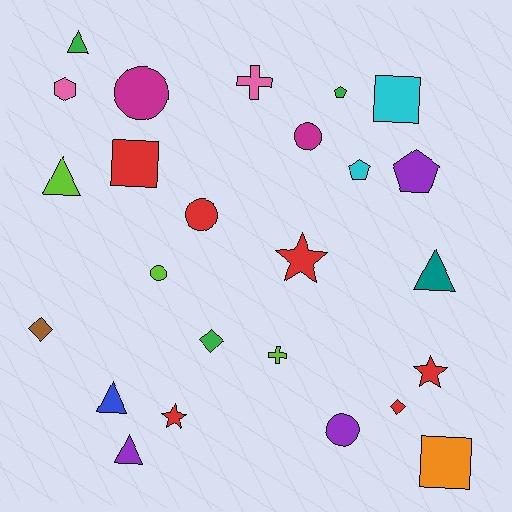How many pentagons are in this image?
There are 3 pentagons.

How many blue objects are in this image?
There is 1 blue object.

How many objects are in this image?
There are 25 objects.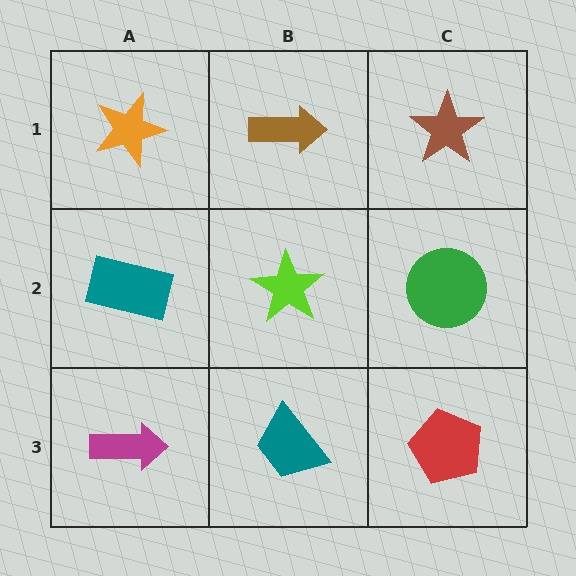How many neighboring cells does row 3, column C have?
2.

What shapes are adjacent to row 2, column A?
An orange star (row 1, column A), a magenta arrow (row 3, column A), a lime star (row 2, column B).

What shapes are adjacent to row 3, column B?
A lime star (row 2, column B), a magenta arrow (row 3, column A), a red pentagon (row 3, column C).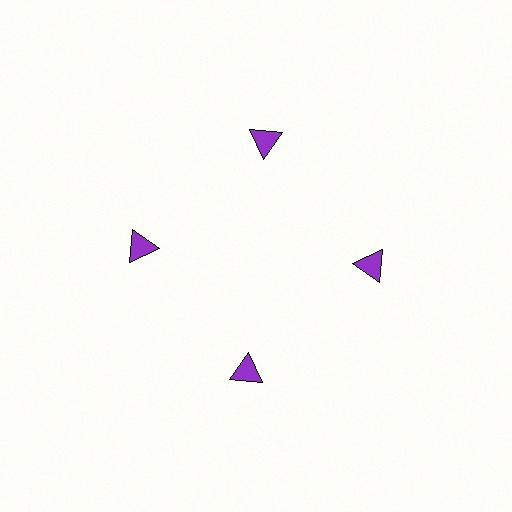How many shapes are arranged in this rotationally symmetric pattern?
There are 4 shapes, arranged in 4 groups of 1.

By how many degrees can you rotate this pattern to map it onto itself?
The pattern maps onto itself every 90 degrees of rotation.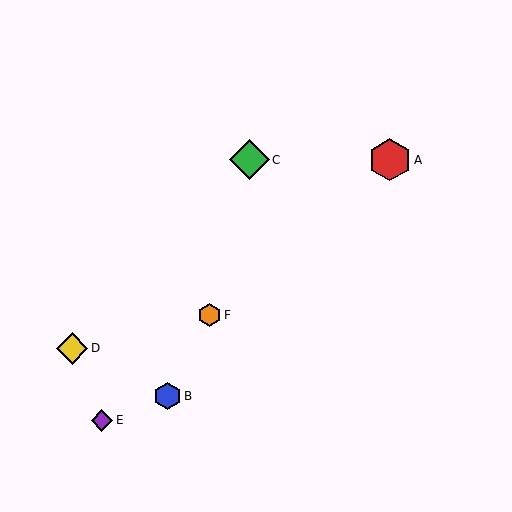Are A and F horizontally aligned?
No, A is at y≈160 and F is at y≈315.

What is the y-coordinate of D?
Object D is at y≈348.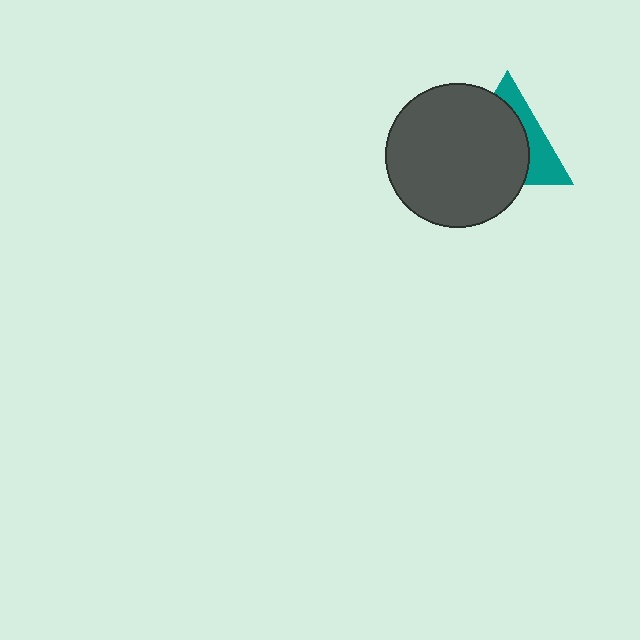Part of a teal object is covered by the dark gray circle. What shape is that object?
It is a triangle.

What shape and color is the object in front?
The object in front is a dark gray circle.